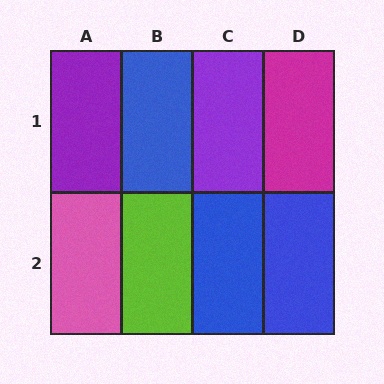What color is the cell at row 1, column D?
Magenta.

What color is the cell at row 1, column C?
Purple.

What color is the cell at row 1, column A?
Purple.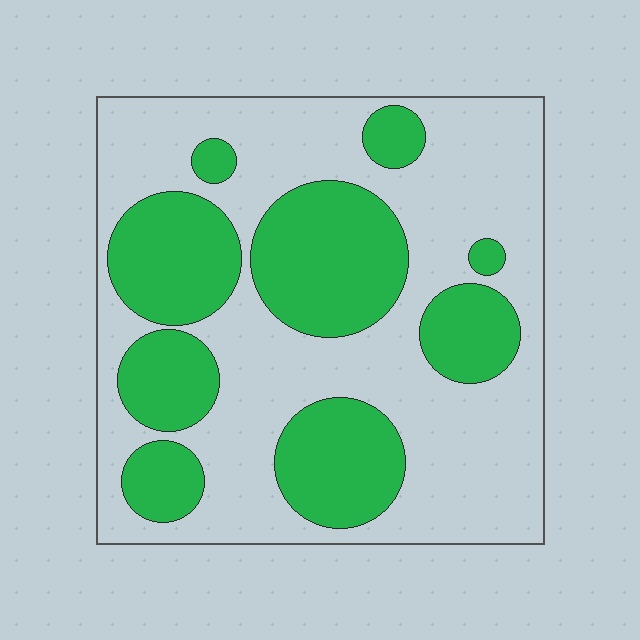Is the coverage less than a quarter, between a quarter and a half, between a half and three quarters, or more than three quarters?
Between a quarter and a half.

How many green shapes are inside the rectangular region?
9.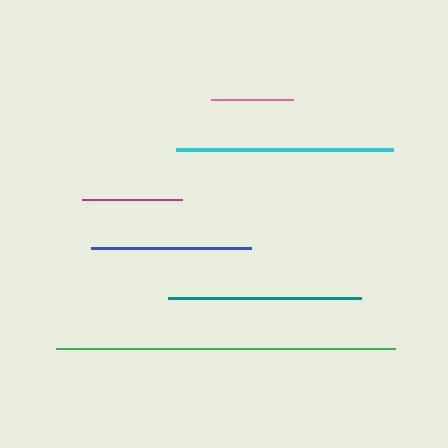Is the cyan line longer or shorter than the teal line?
The cyan line is longer than the teal line.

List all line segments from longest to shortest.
From longest to shortest: green, cyan, teal, blue, magenta, pink.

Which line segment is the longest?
The green line is the longest at approximately 339 pixels.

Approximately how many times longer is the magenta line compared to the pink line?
The magenta line is approximately 1.2 times the length of the pink line.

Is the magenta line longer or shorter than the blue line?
The blue line is longer than the magenta line.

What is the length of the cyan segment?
The cyan segment is approximately 218 pixels long.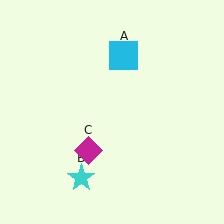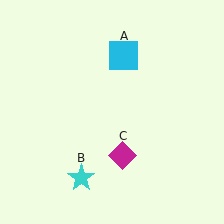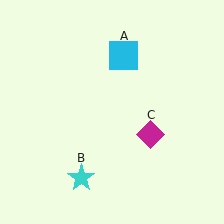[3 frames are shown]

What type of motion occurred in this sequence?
The magenta diamond (object C) rotated counterclockwise around the center of the scene.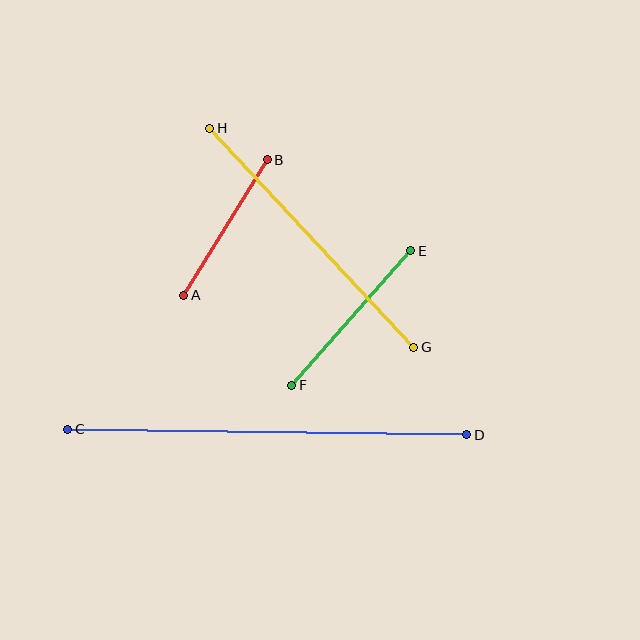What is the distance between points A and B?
The distance is approximately 159 pixels.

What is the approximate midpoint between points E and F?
The midpoint is at approximately (351, 318) pixels.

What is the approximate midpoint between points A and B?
The midpoint is at approximately (225, 228) pixels.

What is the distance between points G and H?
The distance is approximately 299 pixels.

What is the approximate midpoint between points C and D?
The midpoint is at approximately (267, 432) pixels.